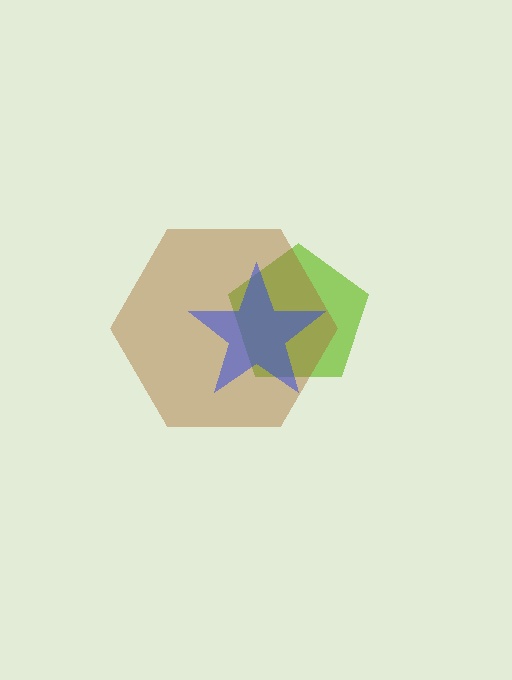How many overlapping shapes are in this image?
There are 3 overlapping shapes in the image.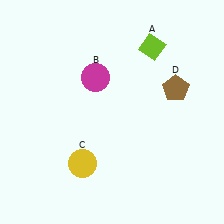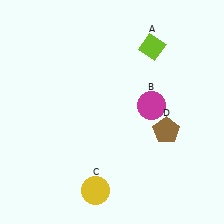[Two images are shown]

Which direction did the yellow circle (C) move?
The yellow circle (C) moved down.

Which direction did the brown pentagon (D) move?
The brown pentagon (D) moved down.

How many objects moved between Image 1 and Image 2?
3 objects moved between the two images.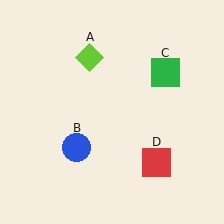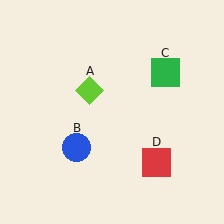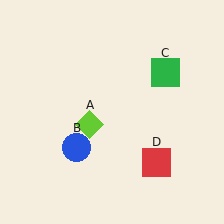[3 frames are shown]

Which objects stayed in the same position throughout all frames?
Blue circle (object B) and green square (object C) and red square (object D) remained stationary.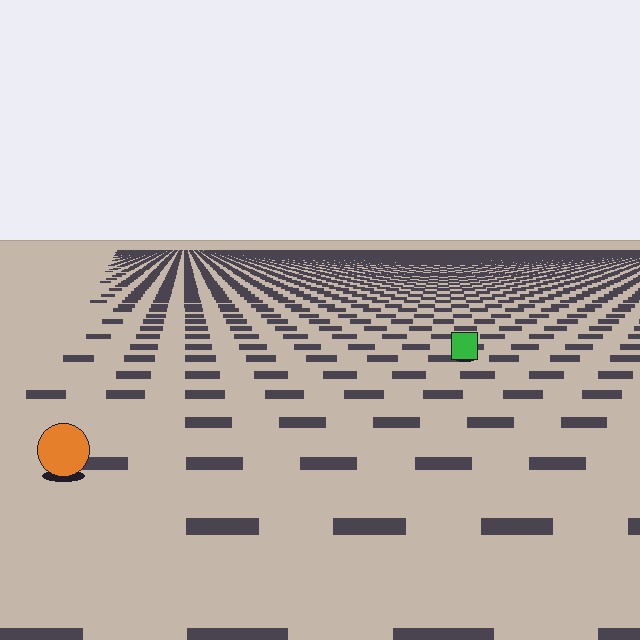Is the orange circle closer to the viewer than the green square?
Yes. The orange circle is closer — you can tell from the texture gradient: the ground texture is coarser near it.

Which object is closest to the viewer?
The orange circle is closest. The texture marks near it are larger and more spread out.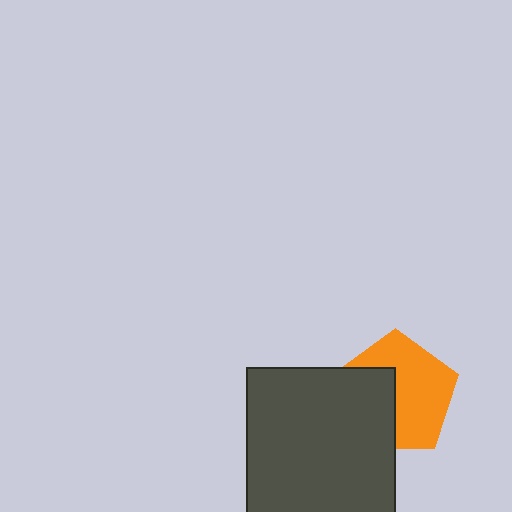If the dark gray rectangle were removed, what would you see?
You would see the complete orange pentagon.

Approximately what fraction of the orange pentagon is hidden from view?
Roughly 40% of the orange pentagon is hidden behind the dark gray rectangle.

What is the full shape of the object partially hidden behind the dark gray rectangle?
The partially hidden object is an orange pentagon.